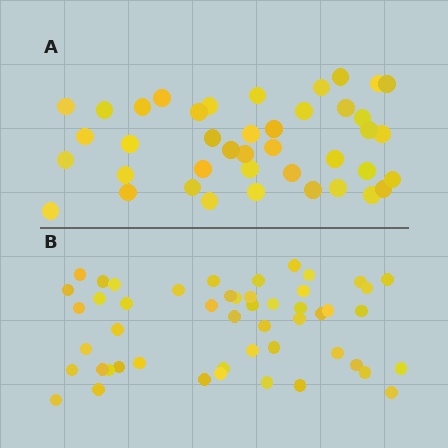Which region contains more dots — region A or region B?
Region B (the bottom region) has more dots.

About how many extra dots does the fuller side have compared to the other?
Region B has roughly 8 or so more dots than region A.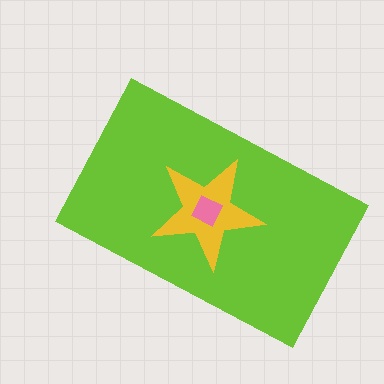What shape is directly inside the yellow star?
The pink diamond.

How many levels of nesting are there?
3.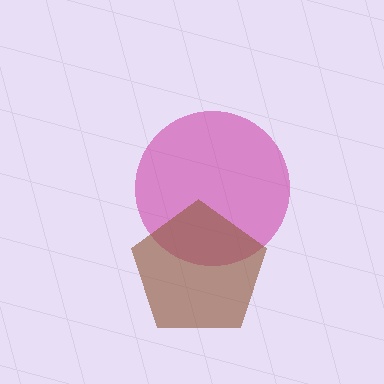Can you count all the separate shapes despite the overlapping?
Yes, there are 2 separate shapes.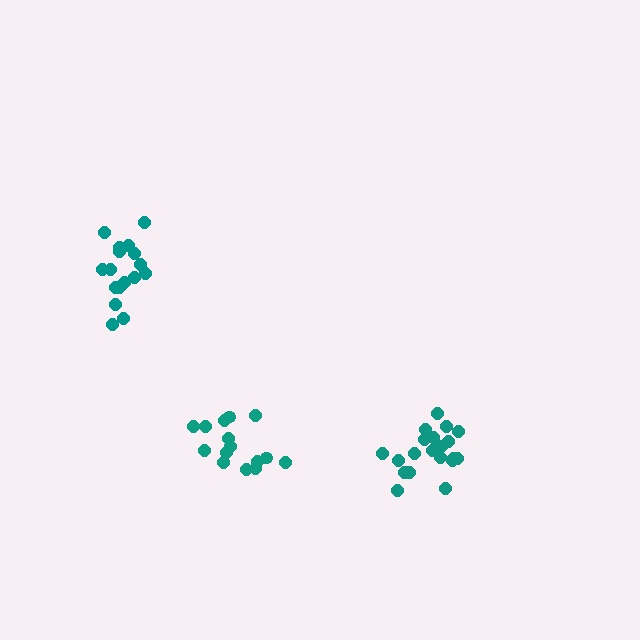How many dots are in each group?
Group 1: 15 dots, Group 2: 17 dots, Group 3: 20 dots (52 total).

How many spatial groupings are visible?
There are 3 spatial groupings.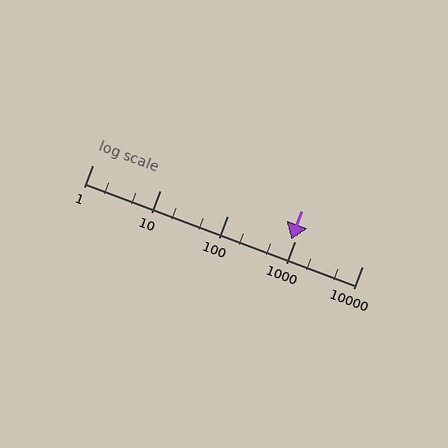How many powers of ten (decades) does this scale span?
The scale spans 4 decades, from 1 to 10000.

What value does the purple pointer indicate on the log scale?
The pointer indicates approximately 890.